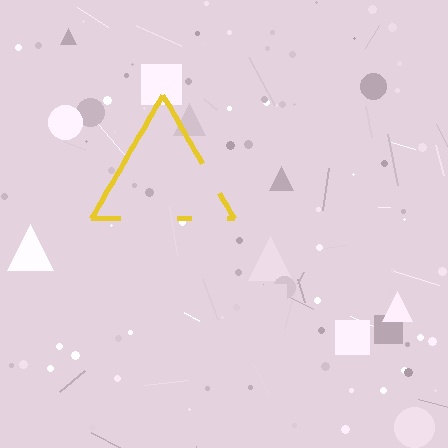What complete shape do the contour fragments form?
The contour fragments form a triangle.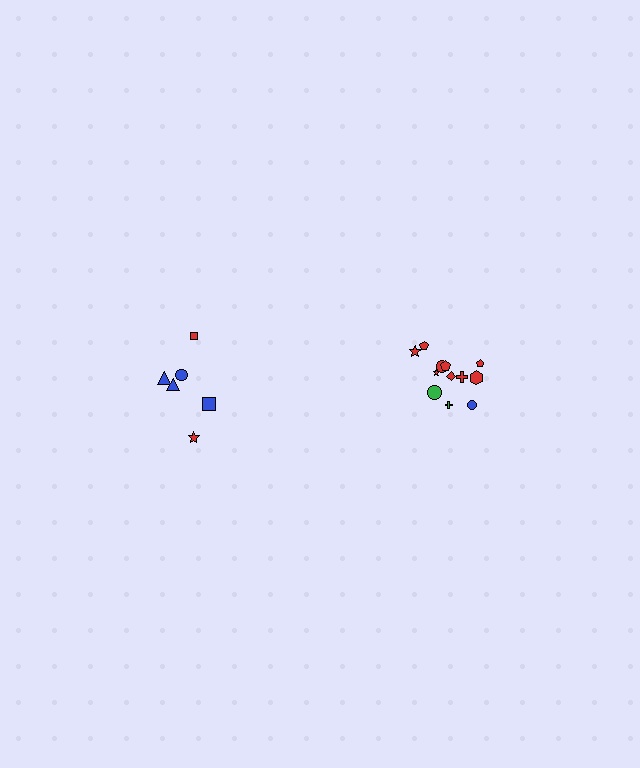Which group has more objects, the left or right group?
The right group.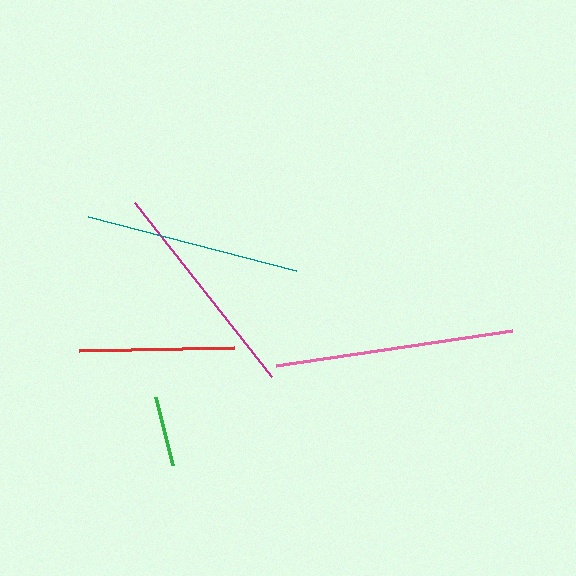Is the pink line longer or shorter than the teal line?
The pink line is longer than the teal line.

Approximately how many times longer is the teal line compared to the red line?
The teal line is approximately 1.4 times the length of the red line.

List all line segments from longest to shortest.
From longest to shortest: pink, magenta, teal, red, green.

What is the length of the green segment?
The green segment is approximately 70 pixels long.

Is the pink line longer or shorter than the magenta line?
The pink line is longer than the magenta line.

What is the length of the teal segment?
The teal segment is approximately 215 pixels long.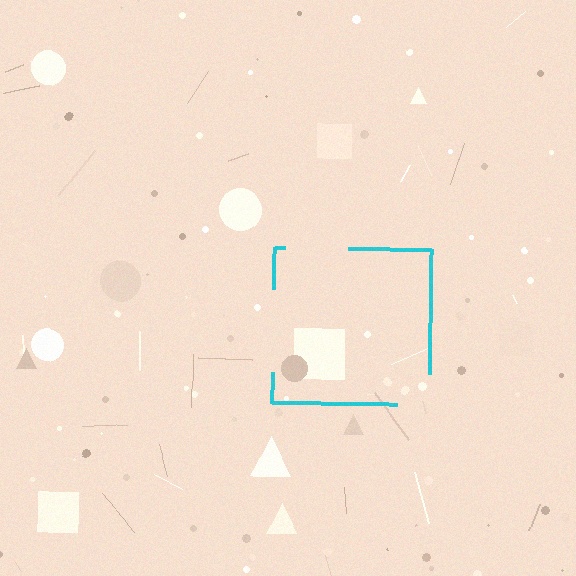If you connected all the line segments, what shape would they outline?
They would outline a square.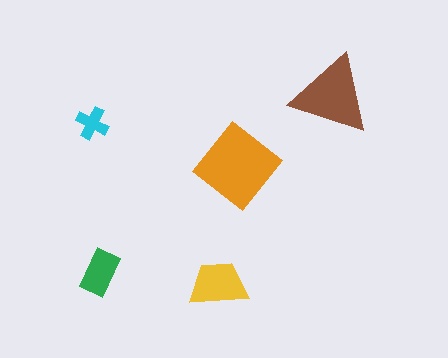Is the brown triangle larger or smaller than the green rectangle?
Larger.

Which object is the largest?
The orange diamond.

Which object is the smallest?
The cyan cross.